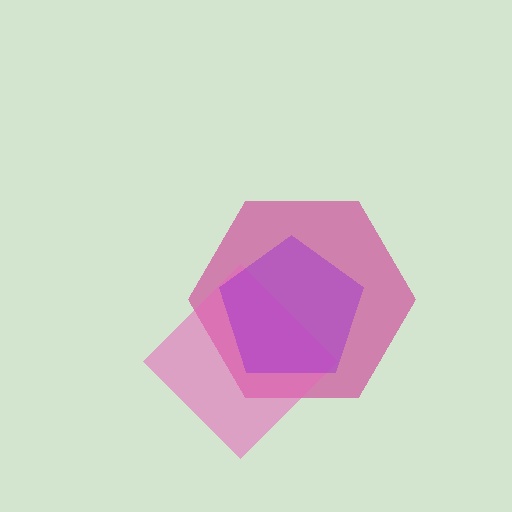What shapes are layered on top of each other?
The layered shapes are: a magenta hexagon, a pink diamond, a purple pentagon.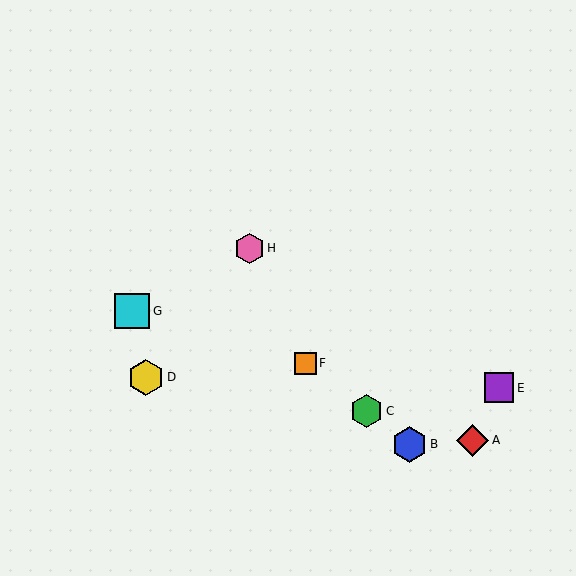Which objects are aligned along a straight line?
Objects B, C, F are aligned along a straight line.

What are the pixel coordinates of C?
Object C is at (367, 411).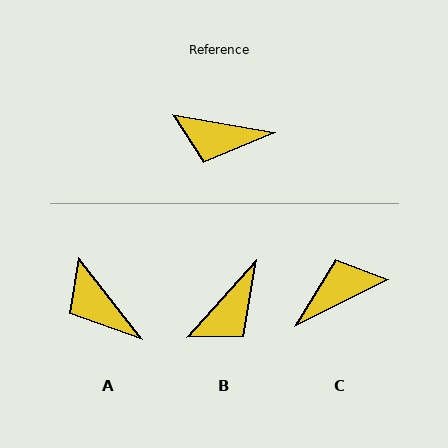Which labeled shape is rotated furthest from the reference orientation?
C, about 144 degrees away.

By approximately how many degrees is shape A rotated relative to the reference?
Approximately 42 degrees clockwise.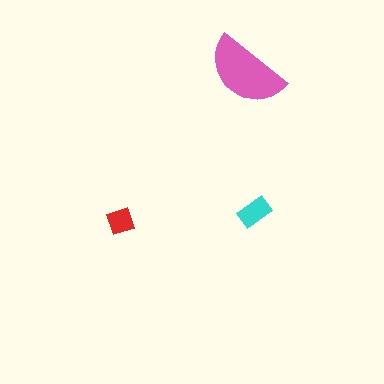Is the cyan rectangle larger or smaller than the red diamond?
Larger.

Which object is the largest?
The pink semicircle.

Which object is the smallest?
The red diamond.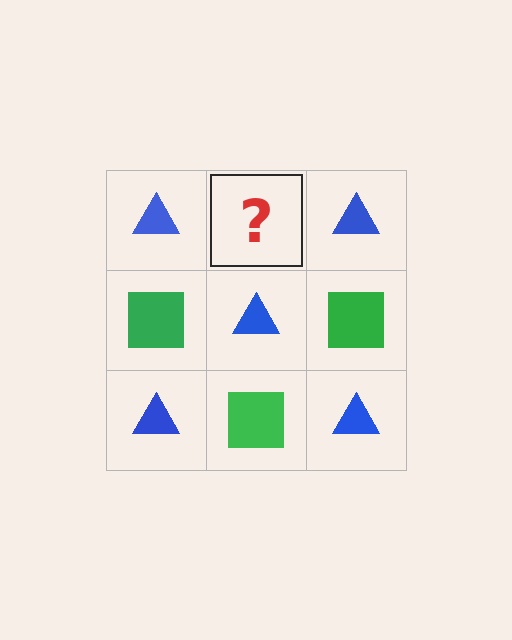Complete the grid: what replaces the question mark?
The question mark should be replaced with a green square.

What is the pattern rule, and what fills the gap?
The rule is that it alternates blue triangle and green square in a checkerboard pattern. The gap should be filled with a green square.